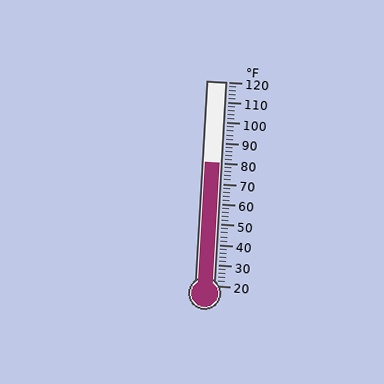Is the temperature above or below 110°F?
The temperature is below 110°F.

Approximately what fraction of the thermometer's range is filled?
The thermometer is filled to approximately 60% of its range.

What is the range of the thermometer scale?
The thermometer scale ranges from 20°F to 120°F.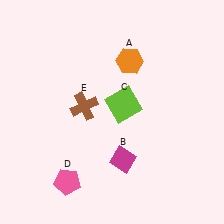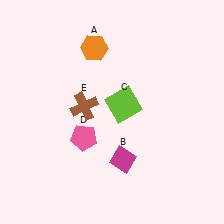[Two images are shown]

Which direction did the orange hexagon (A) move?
The orange hexagon (A) moved left.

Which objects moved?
The objects that moved are: the orange hexagon (A), the pink pentagon (D).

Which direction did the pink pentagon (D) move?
The pink pentagon (D) moved up.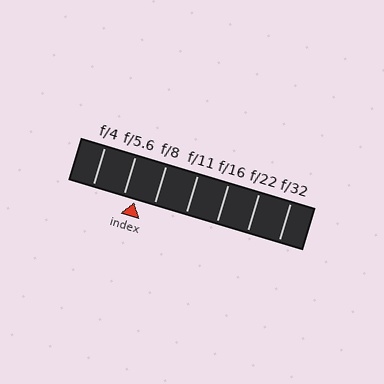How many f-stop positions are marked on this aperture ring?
There are 7 f-stop positions marked.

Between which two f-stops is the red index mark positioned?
The index mark is between f/5.6 and f/8.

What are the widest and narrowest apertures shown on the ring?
The widest aperture shown is f/4 and the narrowest is f/32.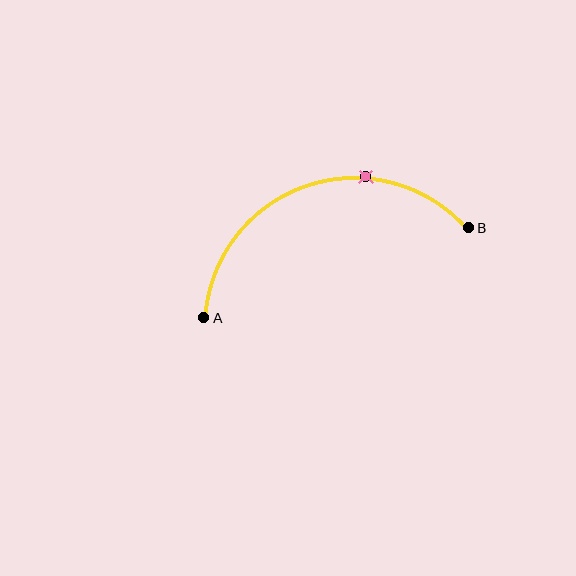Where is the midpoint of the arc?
The arc midpoint is the point on the curve farthest from the straight line joining A and B. It sits above that line.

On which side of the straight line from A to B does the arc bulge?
The arc bulges above the straight line connecting A and B.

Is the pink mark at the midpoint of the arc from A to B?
No. The pink mark lies on the arc but is closer to endpoint B. The arc midpoint would be at the point on the curve equidistant along the arc from both A and B.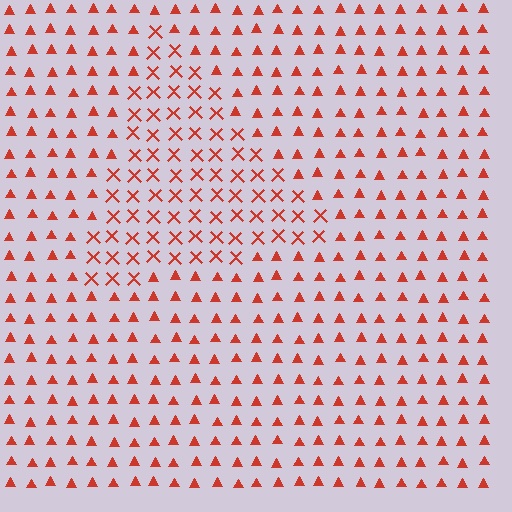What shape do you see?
I see a triangle.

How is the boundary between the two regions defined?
The boundary is defined by a change in element shape: X marks inside vs. triangles outside. All elements share the same color and spacing.